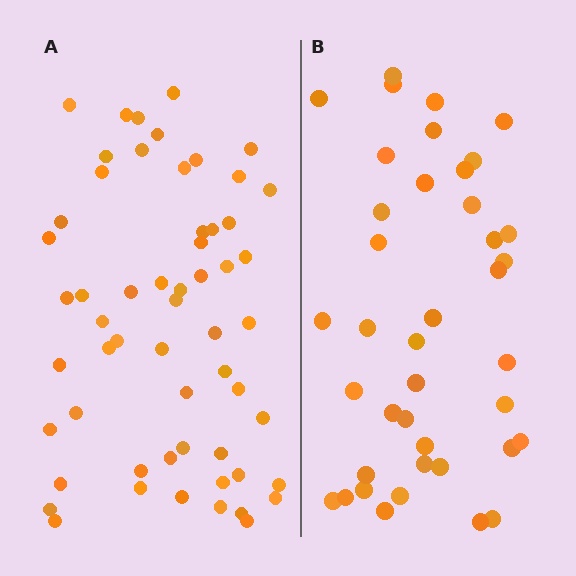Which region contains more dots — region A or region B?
Region A (the left region) has more dots.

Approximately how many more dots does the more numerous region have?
Region A has approximately 15 more dots than region B.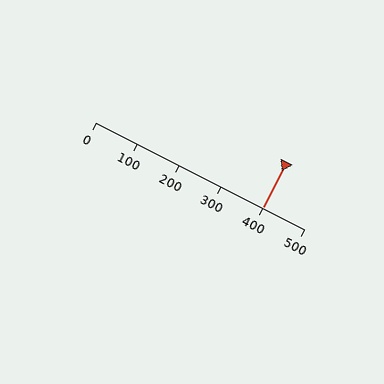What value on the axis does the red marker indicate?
The marker indicates approximately 400.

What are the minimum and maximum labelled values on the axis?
The axis runs from 0 to 500.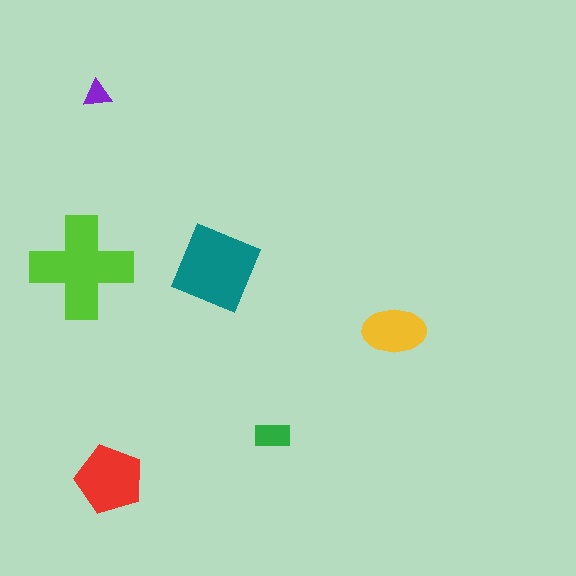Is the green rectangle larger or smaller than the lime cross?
Smaller.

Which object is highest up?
The purple triangle is topmost.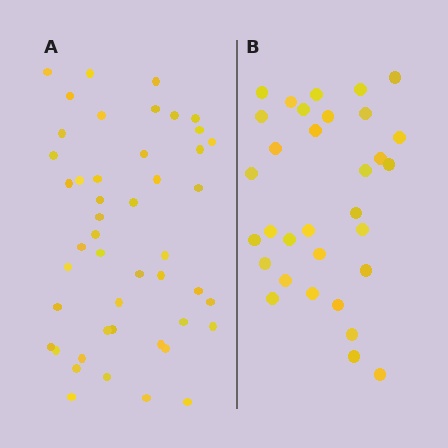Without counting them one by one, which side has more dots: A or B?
Region A (the left region) has more dots.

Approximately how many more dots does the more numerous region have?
Region A has approximately 15 more dots than region B.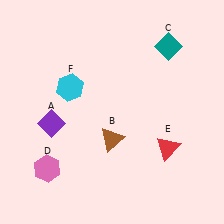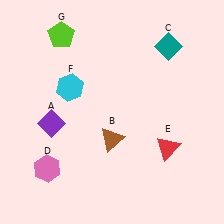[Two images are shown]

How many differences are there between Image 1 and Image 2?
There is 1 difference between the two images.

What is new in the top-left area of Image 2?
A lime pentagon (G) was added in the top-left area of Image 2.